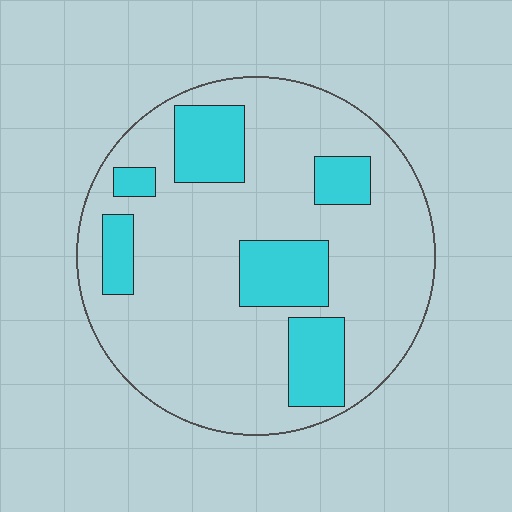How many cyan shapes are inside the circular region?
6.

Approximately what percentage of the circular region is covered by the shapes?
Approximately 25%.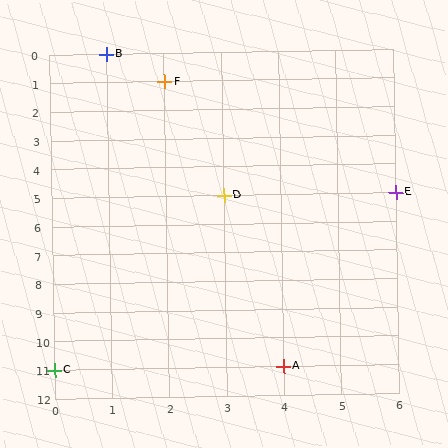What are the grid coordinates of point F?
Point F is at grid coordinates (2, 1).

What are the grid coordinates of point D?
Point D is at grid coordinates (3, 5).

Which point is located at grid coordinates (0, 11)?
Point C is at (0, 11).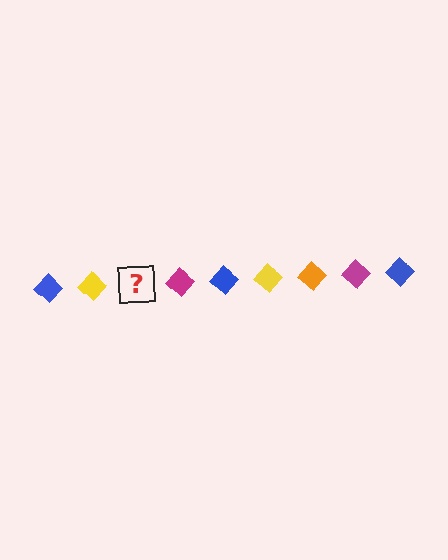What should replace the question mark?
The question mark should be replaced with an orange diamond.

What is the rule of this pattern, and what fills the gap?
The rule is that the pattern cycles through blue, yellow, orange, magenta diamonds. The gap should be filled with an orange diamond.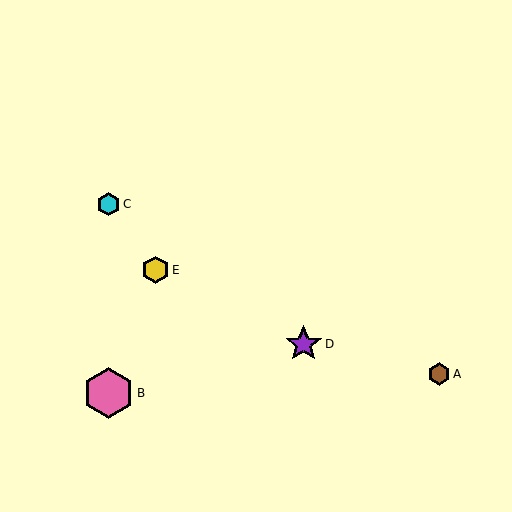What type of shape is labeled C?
Shape C is a cyan hexagon.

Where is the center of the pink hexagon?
The center of the pink hexagon is at (108, 393).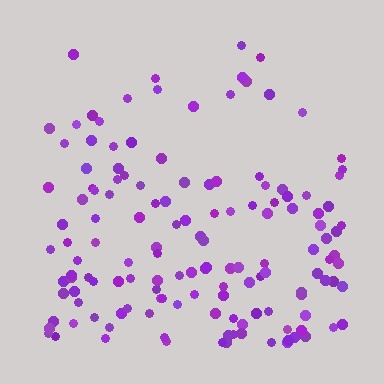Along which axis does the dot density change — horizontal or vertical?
Vertical.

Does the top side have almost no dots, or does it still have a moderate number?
Still a moderate number, just noticeably fewer than the bottom.